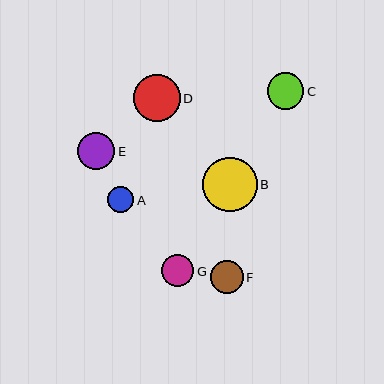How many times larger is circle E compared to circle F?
Circle E is approximately 1.2 times the size of circle F.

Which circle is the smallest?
Circle A is the smallest with a size of approximately 26 pixels.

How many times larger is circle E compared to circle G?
Circle E is approximately 1.2 times the size of circle G.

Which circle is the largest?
Circle B is the largest with a size of approximately 54 pixels.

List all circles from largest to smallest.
From largest to smallest: B, D, E, C, G, F, A.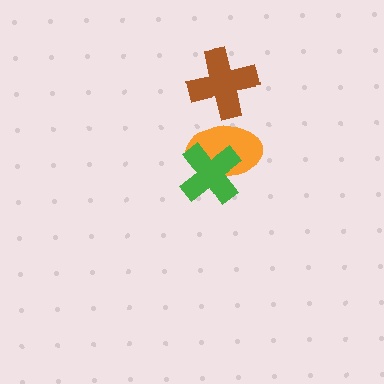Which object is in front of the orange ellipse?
The green cross is in front of the orange ellipse.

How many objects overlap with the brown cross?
0 objects overlap with the brown cross.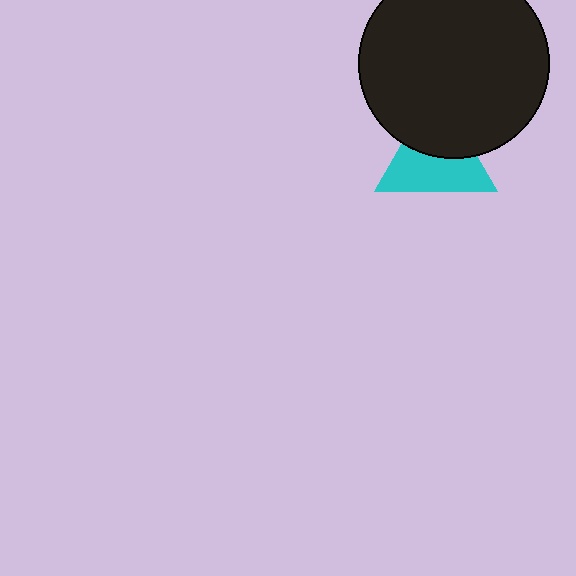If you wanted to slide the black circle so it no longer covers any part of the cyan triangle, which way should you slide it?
Slide it up — that is the most direct way to separate the two shapes.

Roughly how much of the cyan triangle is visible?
About half of it is visible (roughly 57%).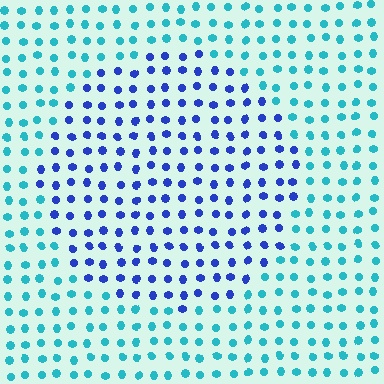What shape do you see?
I see a circle.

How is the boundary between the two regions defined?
The boundary is defined purely by a slight shift in hue (about 47 degrees). Spacing, size, and orientation are identical on both sides.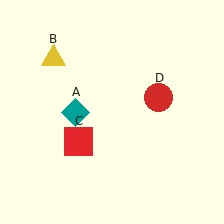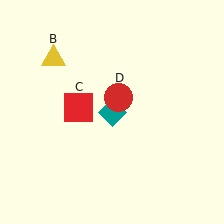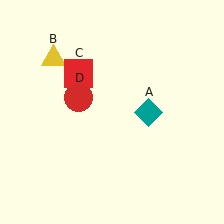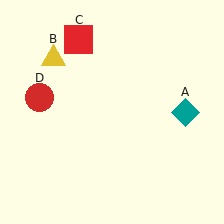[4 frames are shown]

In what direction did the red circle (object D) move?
The red circle (object D) moved left.